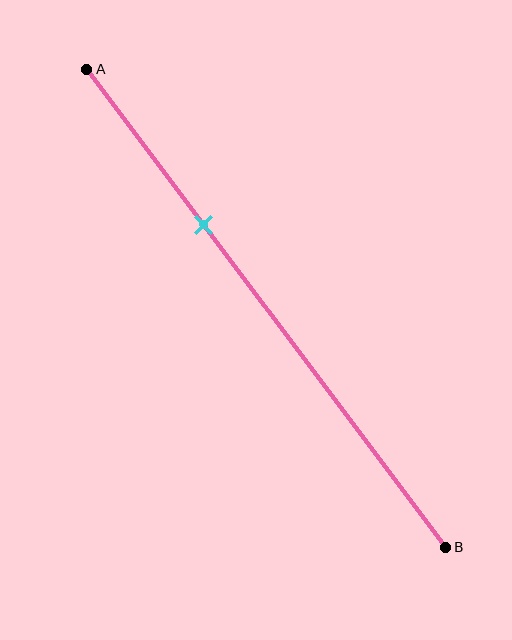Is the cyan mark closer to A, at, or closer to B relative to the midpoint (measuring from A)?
The cyan mark is closer to point A than the midpoint of segment AB.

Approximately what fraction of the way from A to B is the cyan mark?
The cyan mark is approximately 35% of the way from A to B.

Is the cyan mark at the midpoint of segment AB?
No, the mark is at about 35% from A, not at the 50% midpoint.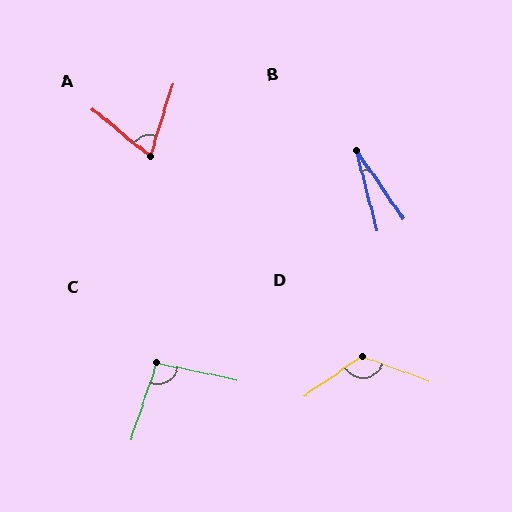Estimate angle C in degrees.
Approximately 96 degrees.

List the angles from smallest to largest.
B (20°), A (67°), C (96°), D (125°).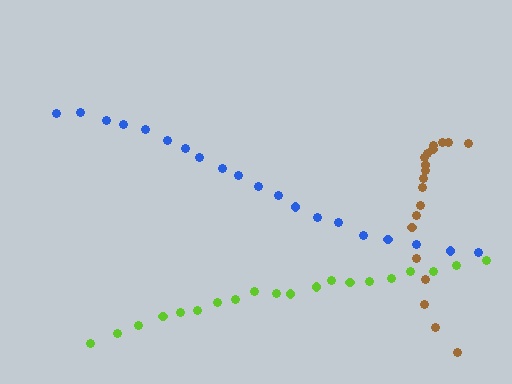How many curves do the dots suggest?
There are 3 distinct paths.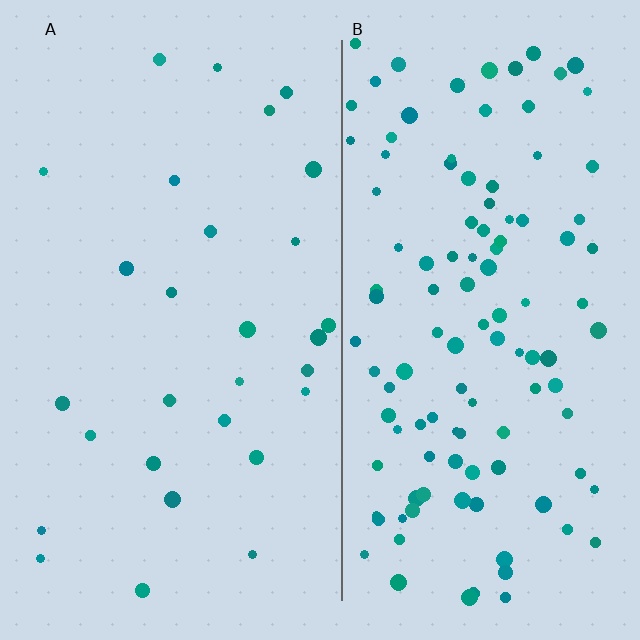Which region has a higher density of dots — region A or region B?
B (the right).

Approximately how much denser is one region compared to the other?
Approximately 4.1× — region B over region A.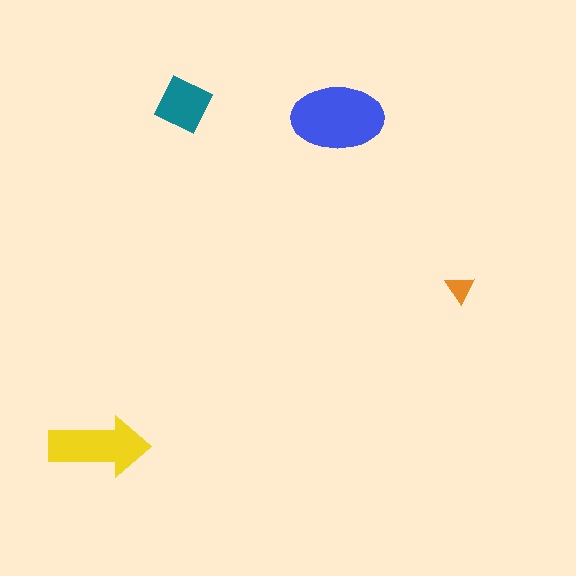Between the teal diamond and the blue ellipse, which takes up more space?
The blue ellipse.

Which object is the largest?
The blue ellipse.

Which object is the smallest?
The orange triangle.